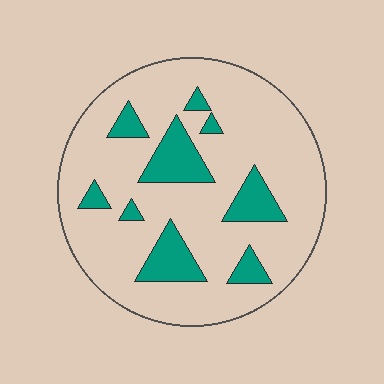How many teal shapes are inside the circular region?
9.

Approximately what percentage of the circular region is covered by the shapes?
Approximately 20%.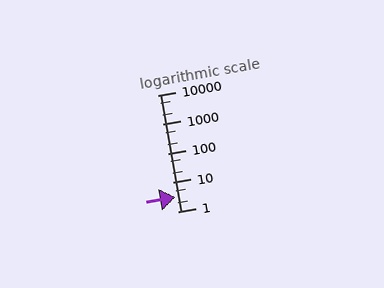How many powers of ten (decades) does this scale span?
The scale spans 4 decades, from 1 to 10000.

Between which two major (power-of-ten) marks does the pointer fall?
The pointer is between 1 and 10.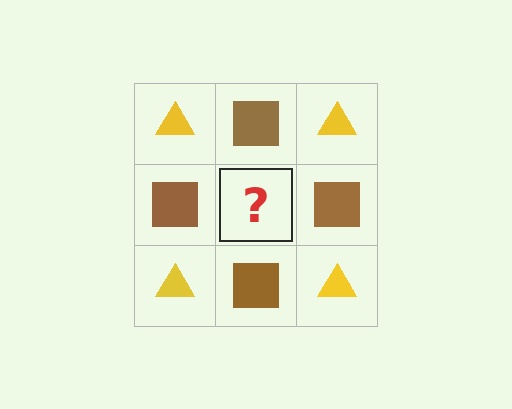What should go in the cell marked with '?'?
The missing cell should contain a yellow triangle.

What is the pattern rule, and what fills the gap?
The rule is that it alternates yellow triangle and brown square in a checkerboard pattern. The gap should be filled with a yellow triangle.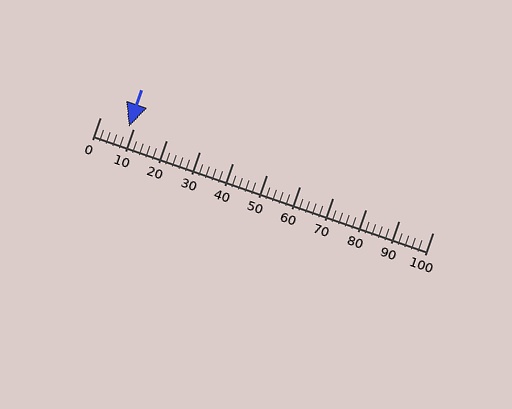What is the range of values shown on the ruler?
The ruler shows values from 0 to 100.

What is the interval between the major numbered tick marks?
The major tick marks are spaced 10 units apart.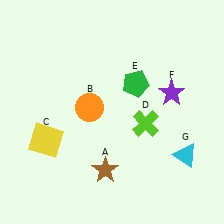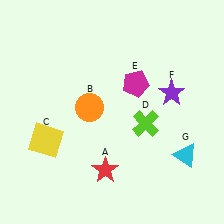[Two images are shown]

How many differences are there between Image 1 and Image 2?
There are 2 differences between the two images.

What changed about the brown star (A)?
In Image 1, A is brown. In Image 2, it changed to red.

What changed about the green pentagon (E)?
In Image 1, E is green. In Image 2, it changed to magenta.